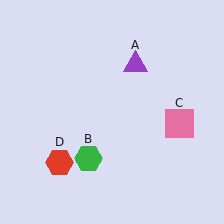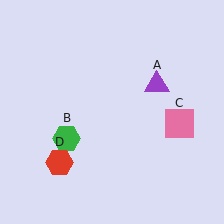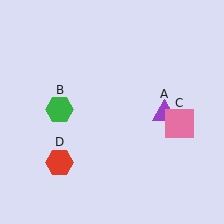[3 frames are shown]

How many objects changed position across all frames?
2 objects changed position: purple triangle (object A), green hexagon (object B).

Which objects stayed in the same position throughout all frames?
Pink square (object C) and red hexagon (object D) remained stationary.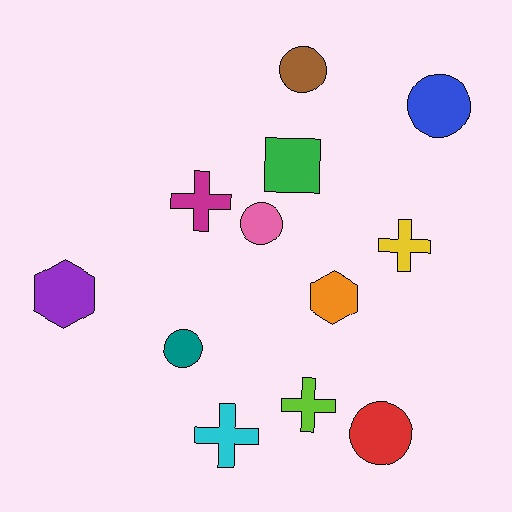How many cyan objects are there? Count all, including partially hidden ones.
There is 1 cyan object.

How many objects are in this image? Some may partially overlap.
There are 12 objects.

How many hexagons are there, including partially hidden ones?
There are 2 hexagons.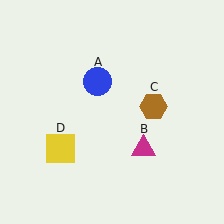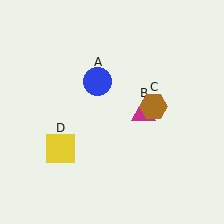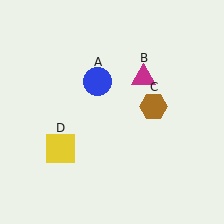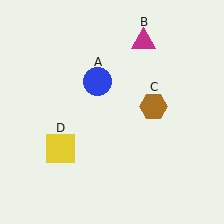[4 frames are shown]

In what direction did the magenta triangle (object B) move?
The magenta triangle (object B) moved up.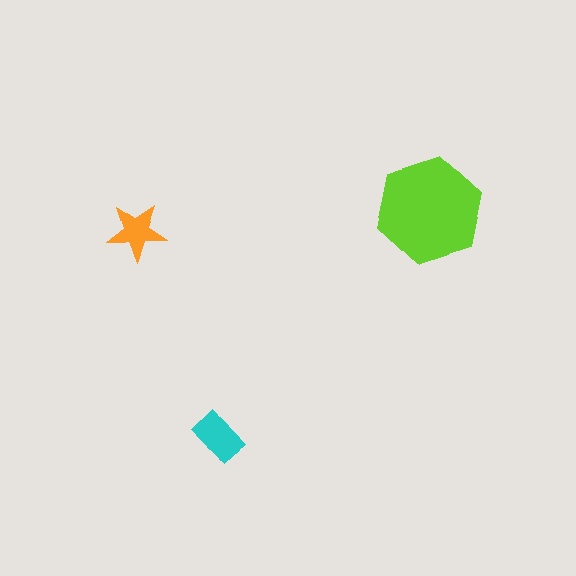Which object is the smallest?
The orange star.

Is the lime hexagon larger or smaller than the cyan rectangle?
Larger.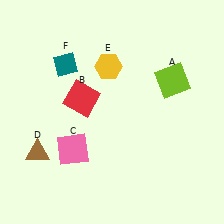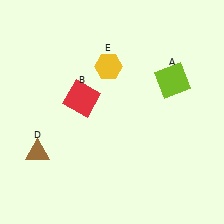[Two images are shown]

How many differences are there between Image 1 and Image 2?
There are 2 differences between the two images.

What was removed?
The teal diamond (F), the pink square (C) were removed in Image 2.